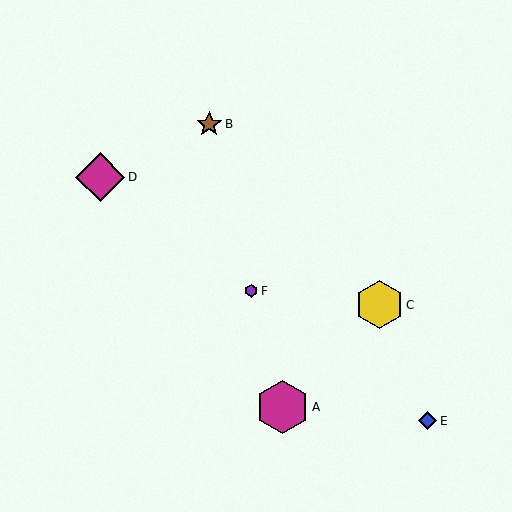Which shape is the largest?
The magenta hexagon (labeled A) is the largest.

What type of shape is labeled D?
Shape D is a magenta diamond.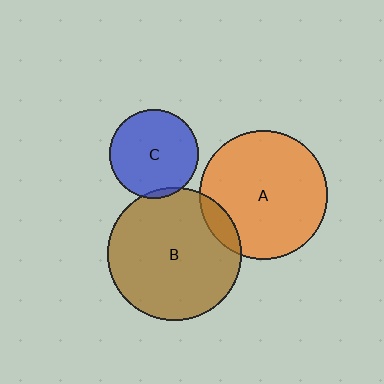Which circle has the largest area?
Circle B (brown).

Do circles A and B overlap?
Yes.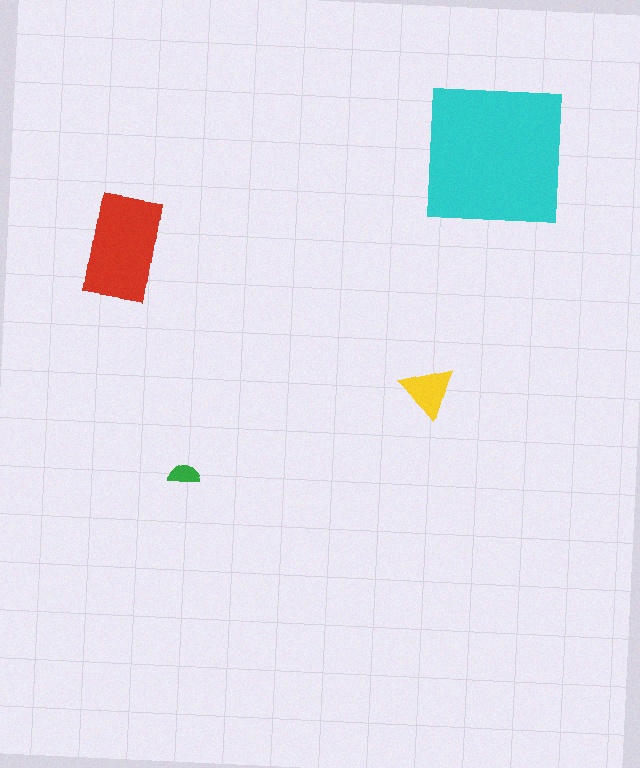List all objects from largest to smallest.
The cyan square, the red rectangle, the yellow triangle, the green semicircle.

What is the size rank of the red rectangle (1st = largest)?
2nd.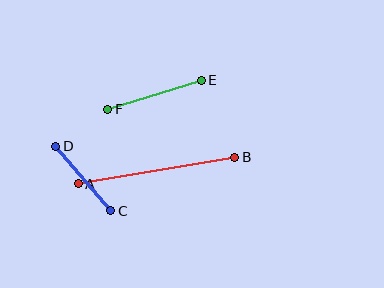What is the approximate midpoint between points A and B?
The midpoint is at approximately (156, 171) pixels.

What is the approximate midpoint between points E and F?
The midpoint is at approximately (155, 95) pixels.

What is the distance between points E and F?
The distance is approximately 98 pixels.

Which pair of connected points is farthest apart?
Points A and B are farthest apart.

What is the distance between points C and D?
The distance is approximately 85 pixels.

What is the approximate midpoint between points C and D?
The midpoint is at approximately (83, 178) pixels.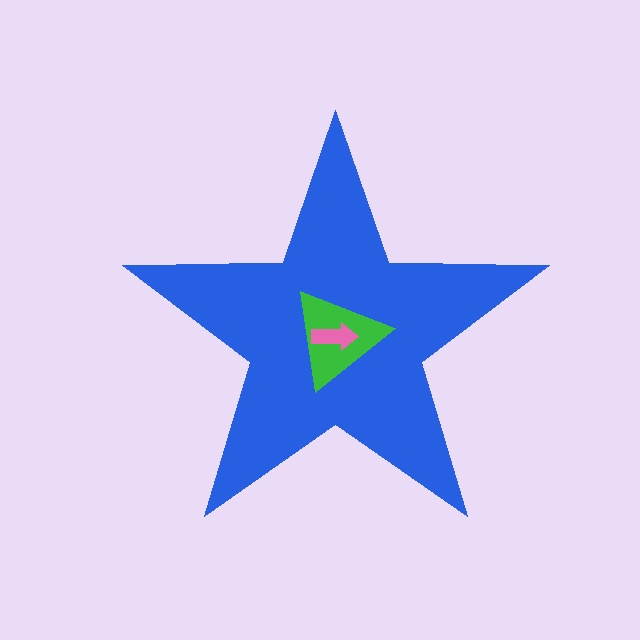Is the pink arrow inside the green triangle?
Yes.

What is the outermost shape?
The blue star.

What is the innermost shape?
The pink arrow.